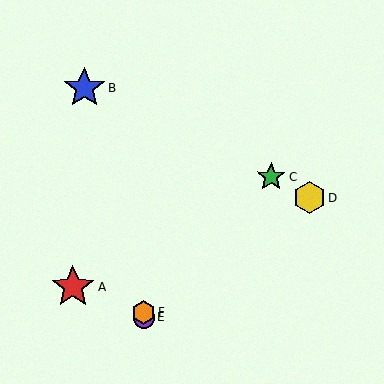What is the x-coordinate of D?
Object D is at x≈309.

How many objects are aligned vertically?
2 objects (E, F) are aligned vertically.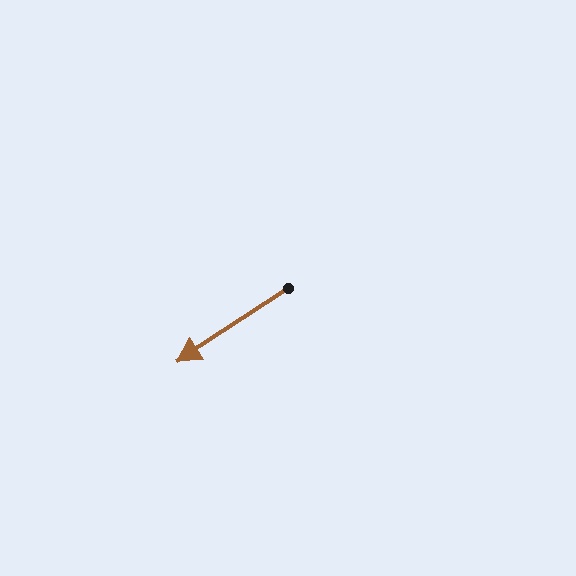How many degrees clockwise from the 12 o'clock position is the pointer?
Approximately 237 degrees.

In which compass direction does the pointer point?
Southwest.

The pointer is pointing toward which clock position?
Roughly 8 o'clock.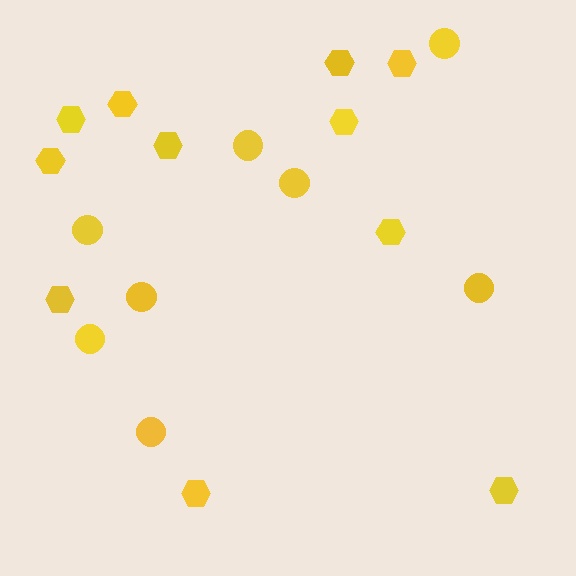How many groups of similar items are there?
There are 2 groups: one group of circles (8) and one group of hexagons (11).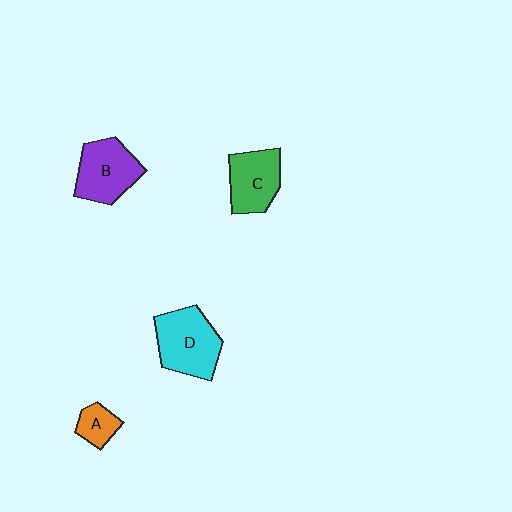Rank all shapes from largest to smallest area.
From largest to smallest: D (cyan), B (purple), C (green), A (orange).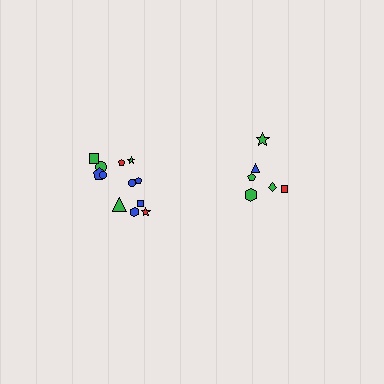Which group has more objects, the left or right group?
The left group.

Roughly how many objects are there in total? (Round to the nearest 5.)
Roughly 20 objects in total.